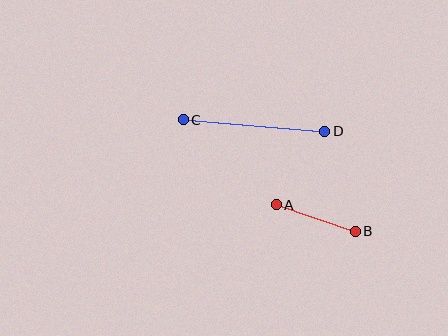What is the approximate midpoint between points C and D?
The midpoint is at approximately (254, 125) pixels.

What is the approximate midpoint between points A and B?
The midpoint is at approximately (316, 218) pixels.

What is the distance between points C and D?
The distance is approximately 142 pixels.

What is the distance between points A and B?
The distance is approximately 83 pixels.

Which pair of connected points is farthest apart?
Points C and D are farthest apart.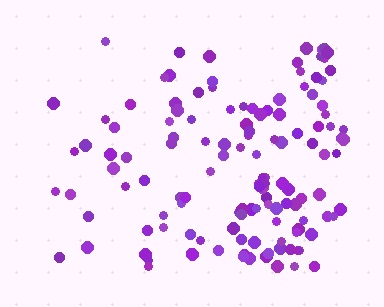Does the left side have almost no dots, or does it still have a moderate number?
Still a moderate number, just noticeably fewer than the right.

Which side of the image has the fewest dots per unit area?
The left.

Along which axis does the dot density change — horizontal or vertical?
Horizontal.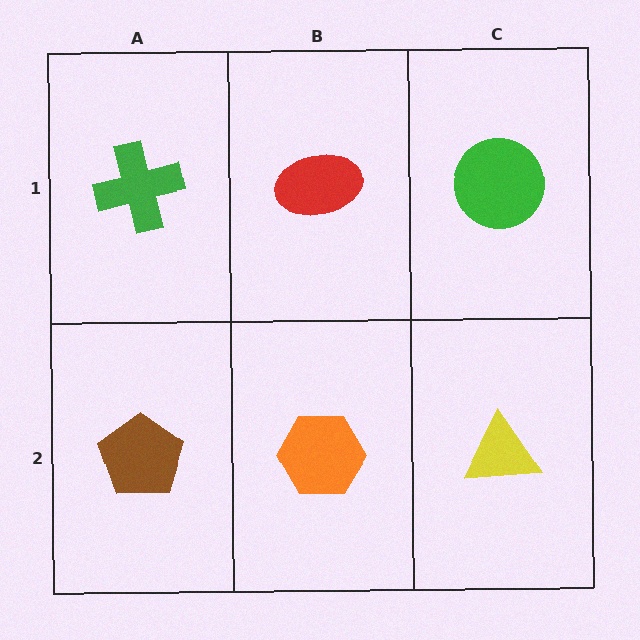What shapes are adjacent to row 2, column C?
A green circle (row 1, column C), an orange hexagon (row 2, column B).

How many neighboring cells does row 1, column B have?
3.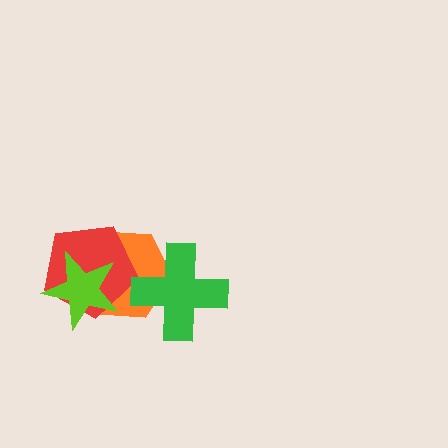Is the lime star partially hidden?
No, no other shape covers it.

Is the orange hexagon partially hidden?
Yes, it is partially covered by another shape.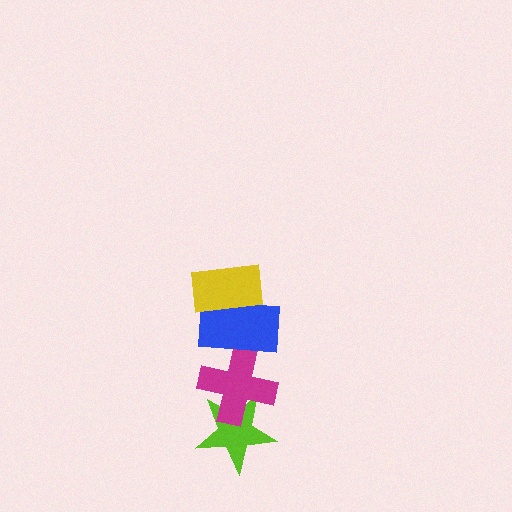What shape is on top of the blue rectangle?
The yellow rectangle is on top of the blue rectangle.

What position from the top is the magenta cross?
The magenta cross is 3rd from the top.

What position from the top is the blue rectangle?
The blue rectangle is 2nd from the top.